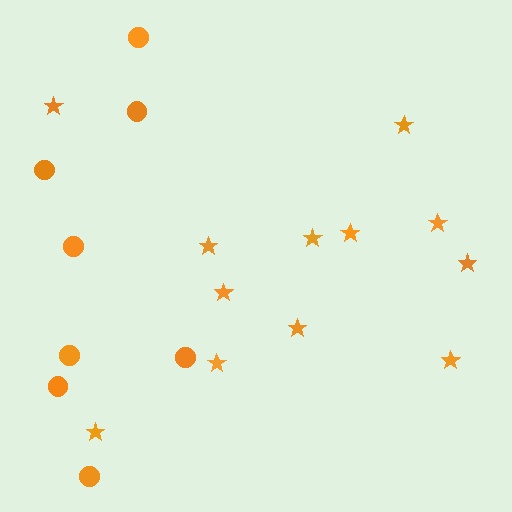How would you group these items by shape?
There are 2 groups: one group of circles (8) and one group of stars (12).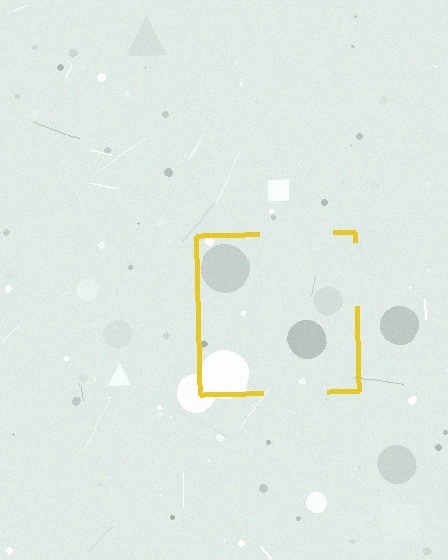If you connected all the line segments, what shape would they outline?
They would outline a square.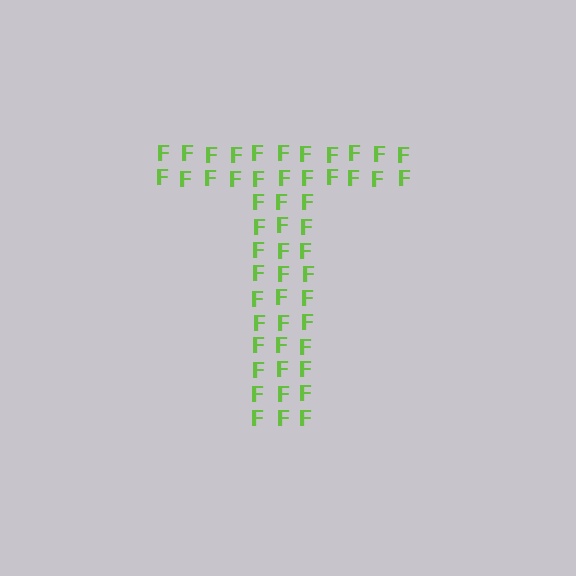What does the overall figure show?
The overall figure shows the letter T.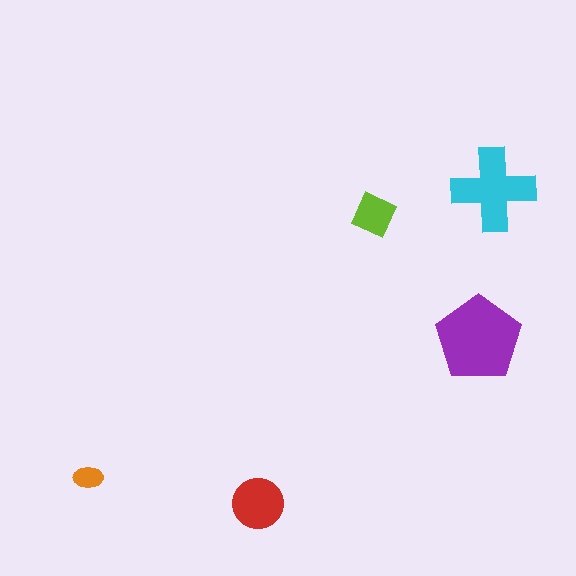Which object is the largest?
The purple pentagon.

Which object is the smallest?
The orange ellipse.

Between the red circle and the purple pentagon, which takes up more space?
The purple pentagon.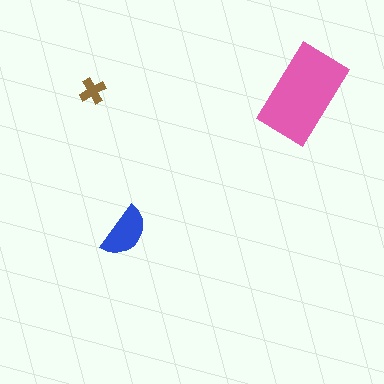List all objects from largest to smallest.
The pink rectangle, the blue semicircle, the brown cross.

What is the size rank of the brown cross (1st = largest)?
3rd.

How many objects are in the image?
There are 3 objects in the image.